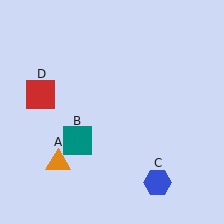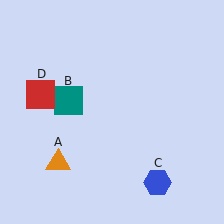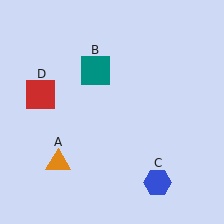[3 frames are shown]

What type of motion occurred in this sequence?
The teal square (object B) rotated clockwise around the center of the scene.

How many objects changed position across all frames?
1 object changed position: teal square (object B).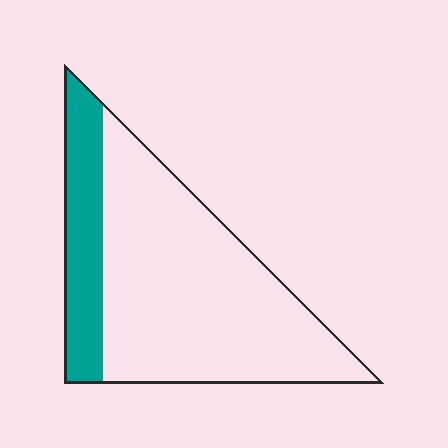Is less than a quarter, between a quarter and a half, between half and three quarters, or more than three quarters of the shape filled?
Less than a quarter.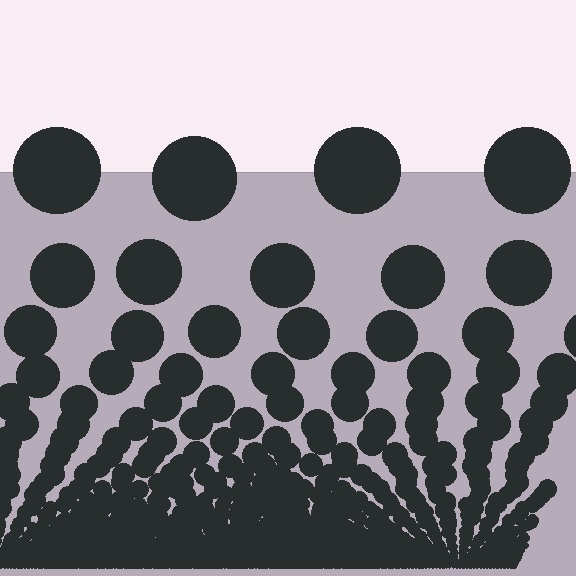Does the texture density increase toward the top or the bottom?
Density increases toward the bottom.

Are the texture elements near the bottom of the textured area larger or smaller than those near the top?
Smaller. The gradient is inverted — elements near the bottom are smaller and denser.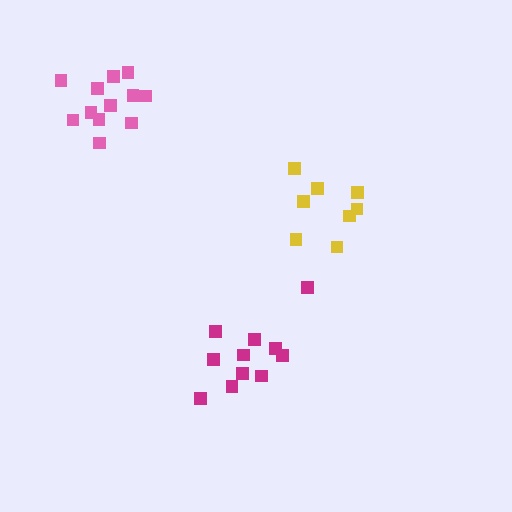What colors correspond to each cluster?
The clusters are colored: magenta, yellow, pink.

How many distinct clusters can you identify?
There are 3 distinct clusters.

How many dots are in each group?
Group 1: 11 dots, Group 2: 8 dots, Group 3: 12 dots (31 total).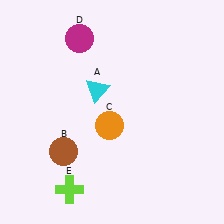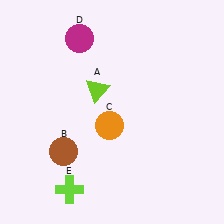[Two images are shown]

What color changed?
The triangle (A) changed from cyan in Image 1 to lime in Image 2.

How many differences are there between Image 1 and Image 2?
There is 1 difference between the two images.